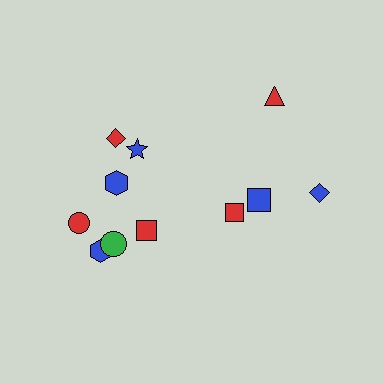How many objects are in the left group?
There are 7 objects.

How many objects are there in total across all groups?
There are 11 objects.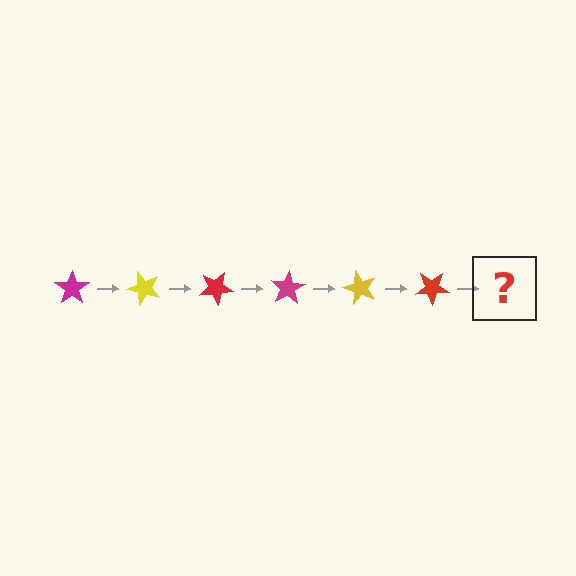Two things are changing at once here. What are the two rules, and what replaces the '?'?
The two rules are that it rotates 50 degrees each step and the color cycles through magenta, yellow, and red. The '?' should be a magenta star, rotated 300 degrees from the start.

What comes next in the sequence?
The next element should be a magenta star, rotated 300 degrees from the start.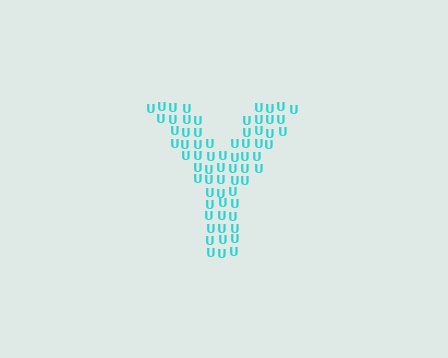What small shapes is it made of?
It is made of small letter U's.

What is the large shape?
The large shape is the letter Y.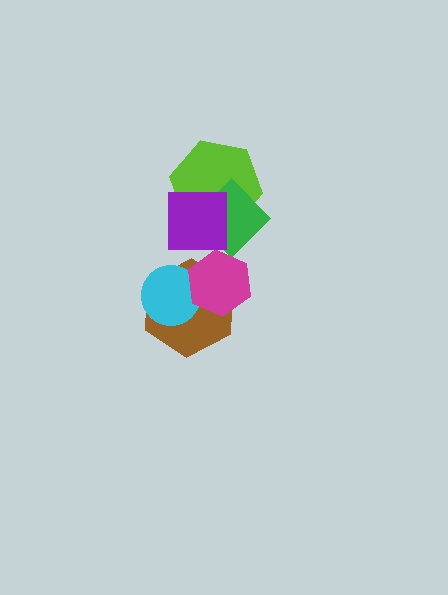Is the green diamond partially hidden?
Yes, it is partially covered by another shape.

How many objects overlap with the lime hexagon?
2 objects overlap with the lime hexagon.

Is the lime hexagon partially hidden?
Yes, it is partially covered by another shape.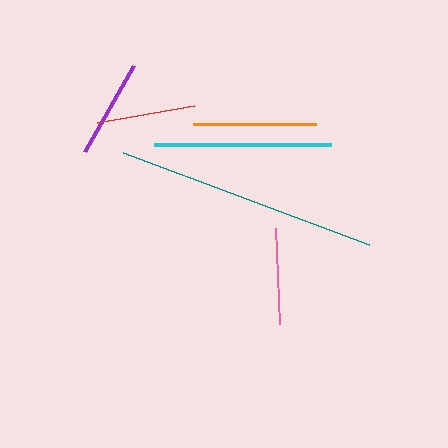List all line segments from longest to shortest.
From longest to shortest: teal, cyan, orange, purple, red, pink.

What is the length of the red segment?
The red segment is approximately 98 pixels long.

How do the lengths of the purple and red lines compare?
The purple and red lines are approximately the same length.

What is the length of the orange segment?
The orange segment is approximately 123 pixels long.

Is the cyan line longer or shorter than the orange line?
The cyan line is longer than the orange line.